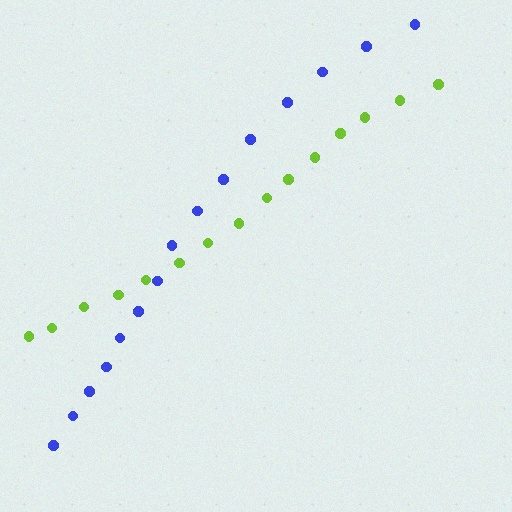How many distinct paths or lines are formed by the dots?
There are 2 distinct paths.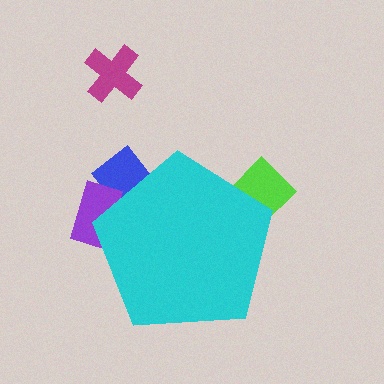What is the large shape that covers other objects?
A cyan pentagon.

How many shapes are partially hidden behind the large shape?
3 shapes are partially hidden.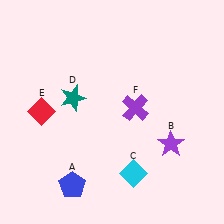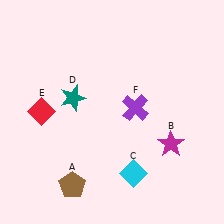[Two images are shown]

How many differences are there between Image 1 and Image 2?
There are 2 differences between the two images.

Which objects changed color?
A changed from blue to brown. B changed from purple to magenta.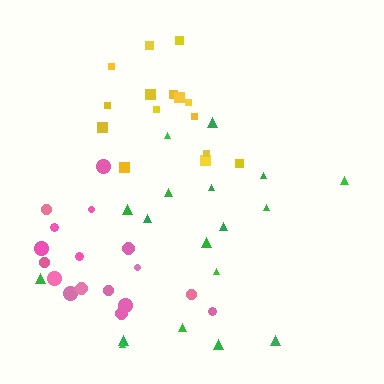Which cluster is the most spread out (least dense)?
Green.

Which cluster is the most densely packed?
Yellow.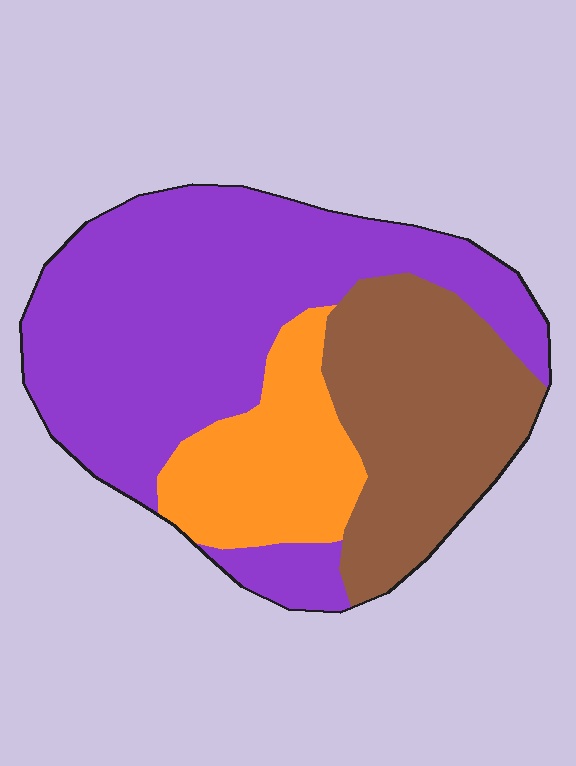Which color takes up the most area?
Purple, at roughly 55%.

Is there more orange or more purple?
Purple.